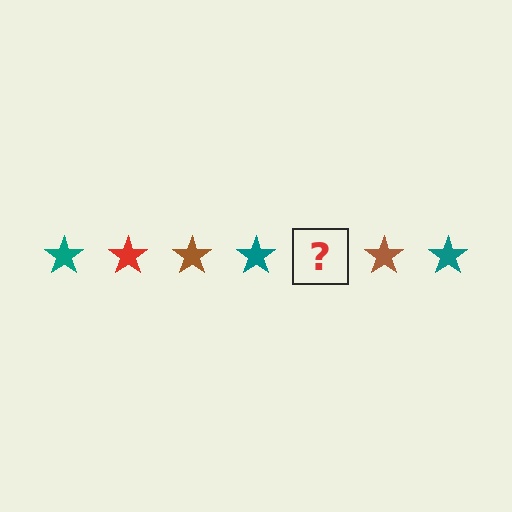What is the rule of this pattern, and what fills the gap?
The rule is that the pattern cycles through teal, red, brown stars. The gap should be filled with a red star.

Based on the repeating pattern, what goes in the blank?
The blank should be a red star.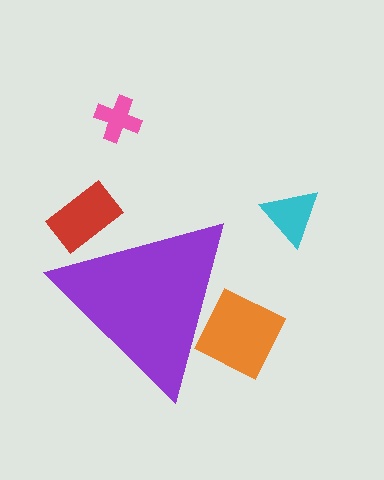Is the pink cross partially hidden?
No, the pink cross is fully visible.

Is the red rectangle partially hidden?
Yes, the red rectangle is partially hidden behind the purple triangle.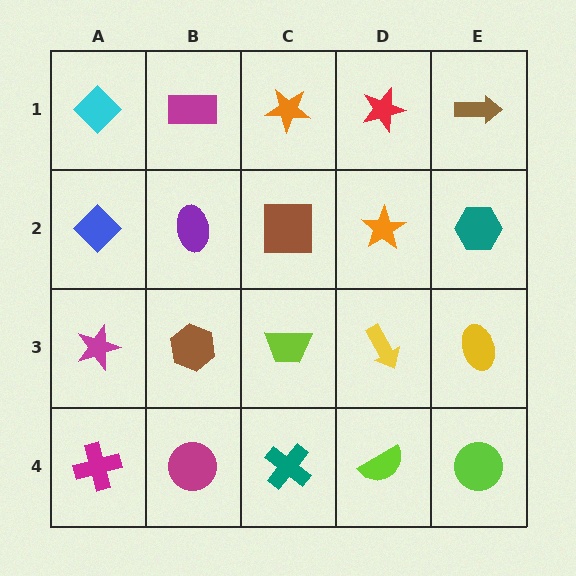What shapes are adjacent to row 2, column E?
A brown arrow (row 1, column E), a yellow ellipse (row 3, column E), an orange star (row 2, column D).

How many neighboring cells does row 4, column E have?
2.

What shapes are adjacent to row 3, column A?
A blue diamond (row 2, column A), a magenta cross (row 4, column A), a brown hexagon (row 3, column B).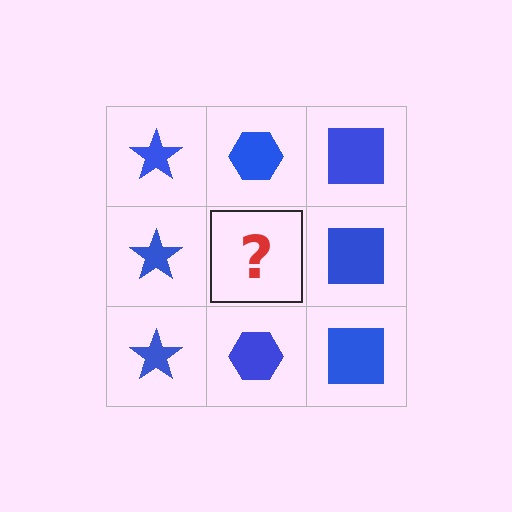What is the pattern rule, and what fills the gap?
The rule is that each column has a consistent shape. The gap should be filled with a blue hexagon.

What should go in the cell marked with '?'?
The missing cell should contain a blue hexagon.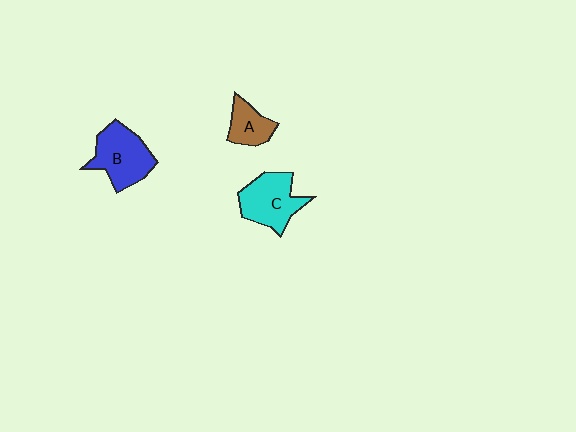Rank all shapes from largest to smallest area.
From largest to smallest: B (blue), C (cyan), A (brown).